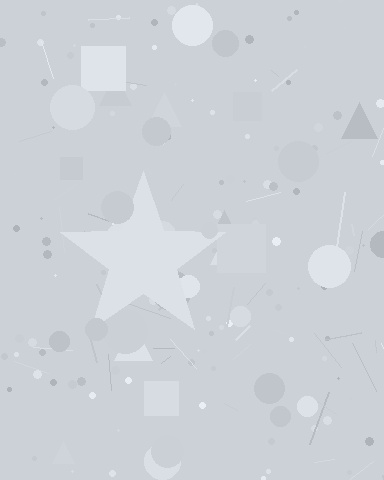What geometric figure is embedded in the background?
A star is embedded in the background.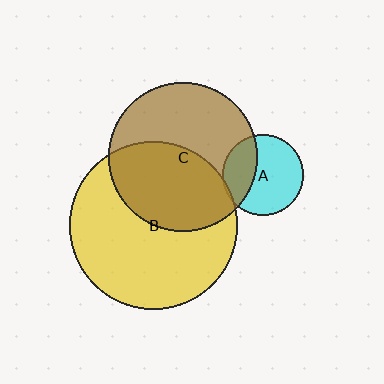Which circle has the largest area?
Circle B (yellow).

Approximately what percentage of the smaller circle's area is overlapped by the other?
Approximately 50%.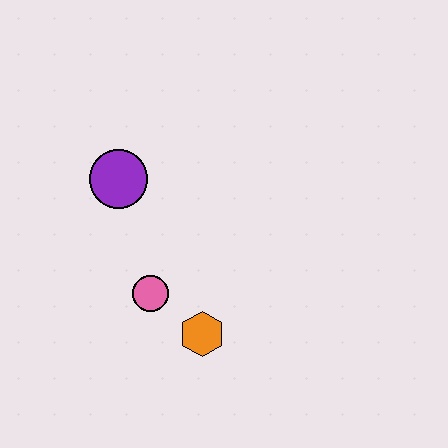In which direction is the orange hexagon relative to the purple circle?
The orange hexagon is below the purple circle.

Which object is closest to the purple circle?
The pink circle is closest to the purple circle.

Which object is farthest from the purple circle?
The orange hexagon is farthest from the purple circle.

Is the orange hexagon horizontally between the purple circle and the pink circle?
No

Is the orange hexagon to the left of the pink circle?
No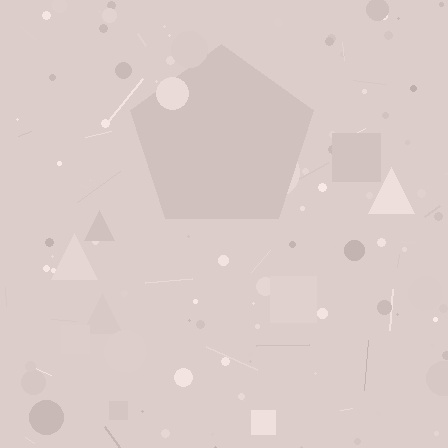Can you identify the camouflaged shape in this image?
The camouflaged shape is a pentagon.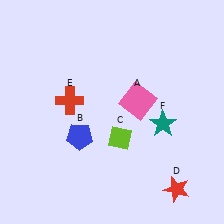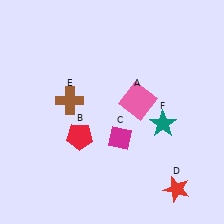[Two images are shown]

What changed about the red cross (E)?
In Image 1, E is red. In Image 2, it changed to brown.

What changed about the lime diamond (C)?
In Image 1, C is lime. In Image 2, it changed to magenta.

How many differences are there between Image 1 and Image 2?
There are 3 differences between the two images.